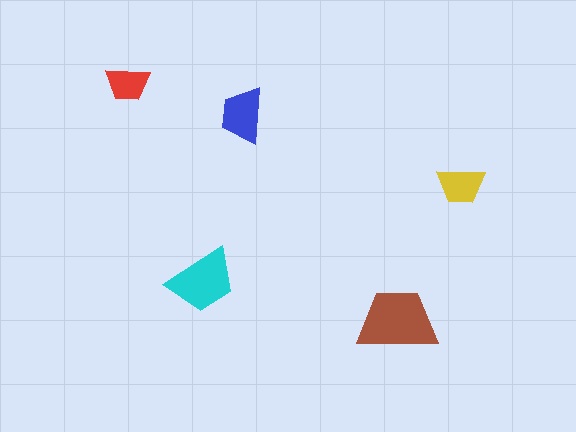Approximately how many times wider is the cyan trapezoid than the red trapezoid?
About 1.5 times wider.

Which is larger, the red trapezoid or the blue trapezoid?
The blue one.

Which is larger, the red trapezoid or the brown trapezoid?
The brown one.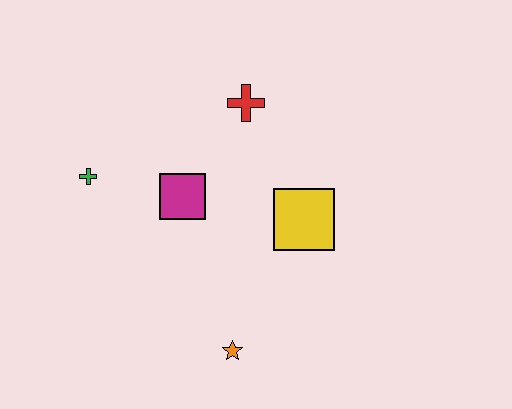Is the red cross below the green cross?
No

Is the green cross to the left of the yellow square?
Yes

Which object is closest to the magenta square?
The green cross is closest to the magenta square.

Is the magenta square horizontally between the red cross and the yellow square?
No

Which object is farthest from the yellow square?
The green cross is farthest from the yellow square.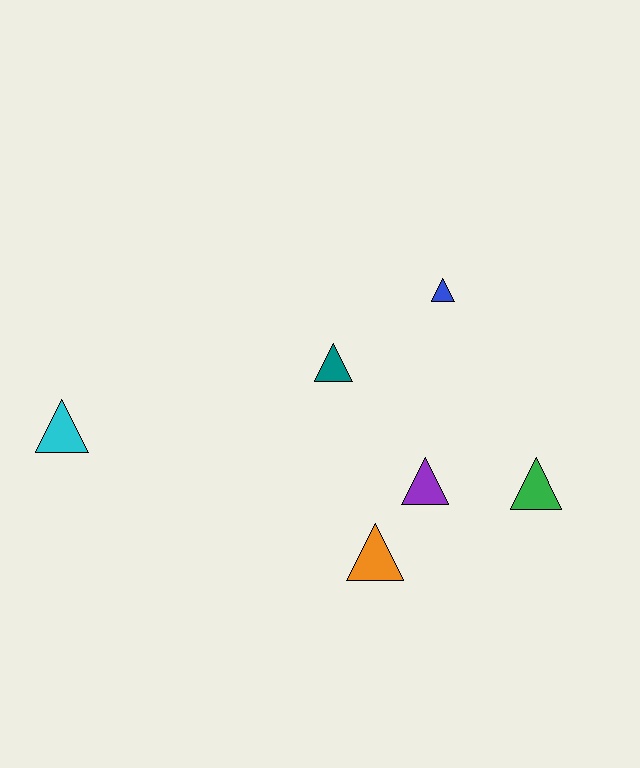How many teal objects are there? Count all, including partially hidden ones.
There is 1 teal object.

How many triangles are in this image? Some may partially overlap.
There are 6 triangles.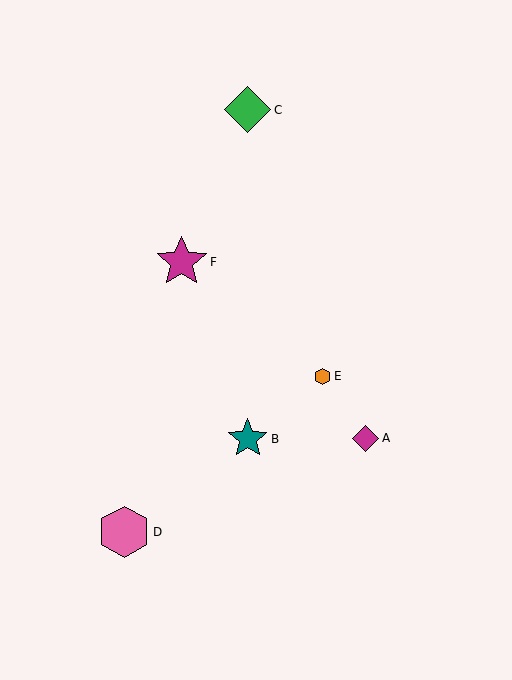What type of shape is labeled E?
Shape E is an orange hexagon.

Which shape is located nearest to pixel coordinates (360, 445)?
The magenta diamond (labeled A) at (366, 438) is nearest to that location.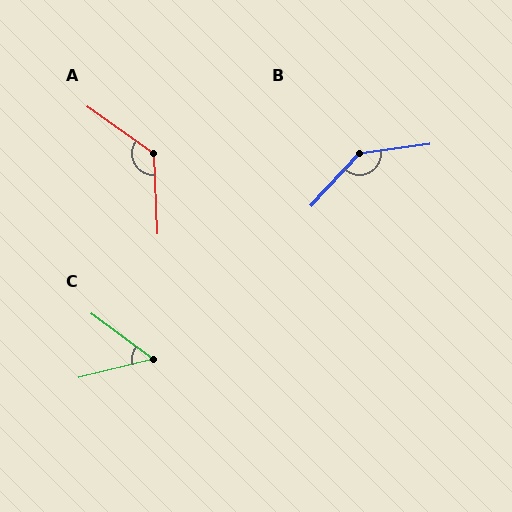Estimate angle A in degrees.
Approximately 128 degrees.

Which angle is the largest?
B, at approximately 140 degrees.